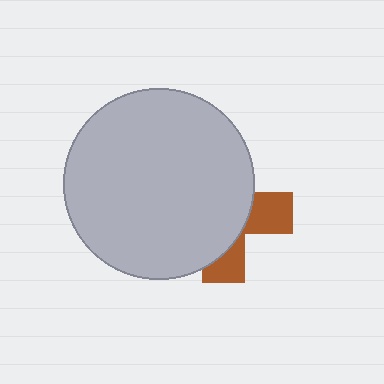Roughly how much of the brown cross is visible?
A small part of it is visible (roughly 31%).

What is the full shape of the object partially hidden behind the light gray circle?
The partially hidden object is a brown cross.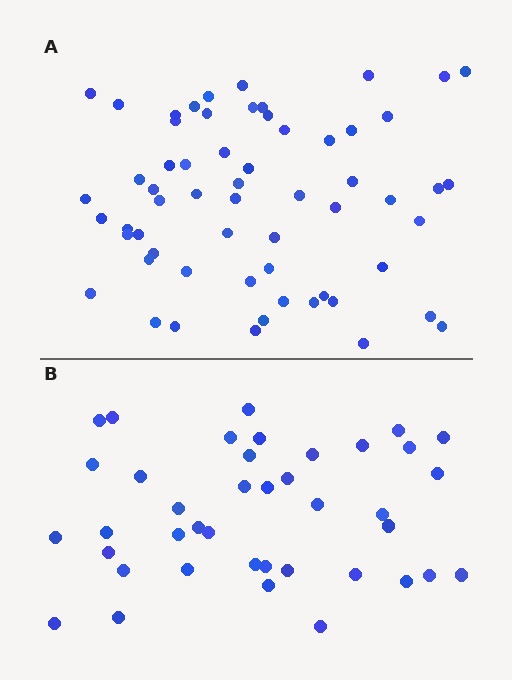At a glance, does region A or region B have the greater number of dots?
Region A (the top region) has more dots.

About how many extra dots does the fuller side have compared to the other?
Region A has approximately 20 more dots than region B.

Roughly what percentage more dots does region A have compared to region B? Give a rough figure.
About 50% more.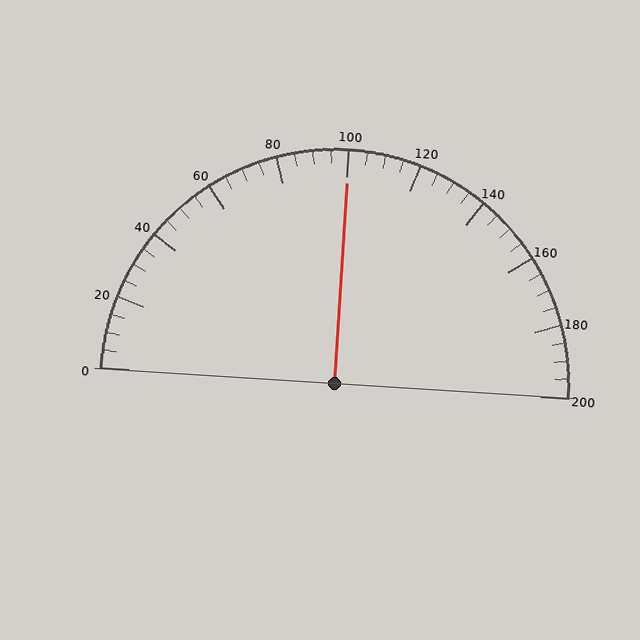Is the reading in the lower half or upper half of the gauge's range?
The reading is in the upper half of the range (0 to 200).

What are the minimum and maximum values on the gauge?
The gauge ranges from 0 to 200.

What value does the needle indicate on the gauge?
The needle indicates approximately 100.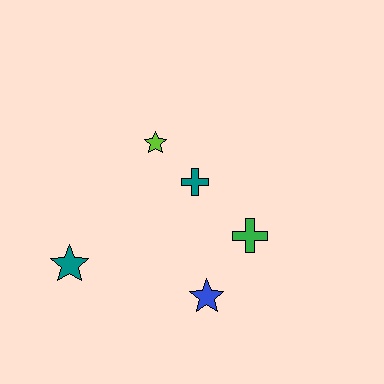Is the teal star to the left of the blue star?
Yes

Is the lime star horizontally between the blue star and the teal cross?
No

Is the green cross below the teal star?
No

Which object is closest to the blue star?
The green cross is closest to the blue star.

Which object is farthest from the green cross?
The teal star is farthest from the green cross.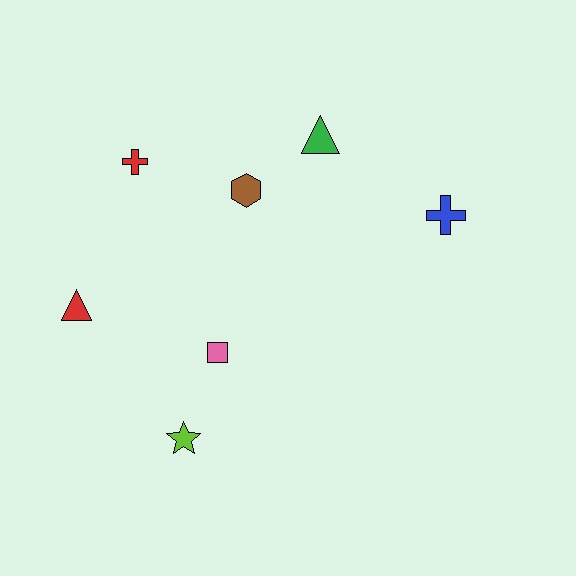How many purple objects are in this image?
There are no purple objects.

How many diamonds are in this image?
There are no diamonds.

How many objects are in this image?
There are 7 objects.